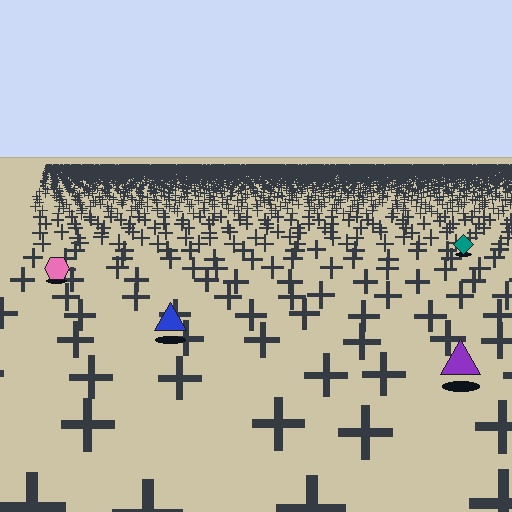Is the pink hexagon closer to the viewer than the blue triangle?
No. The blue triangle is closer — you can tell from the texture gradient: the ground texture is coarser near it.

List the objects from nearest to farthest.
From nearest to farthest: the purple triangle, the blue triangle, the pink hexagon, the teal diamond.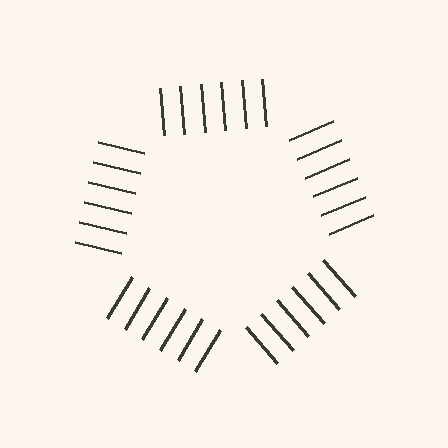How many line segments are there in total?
30 — 6 along each of the 5 edges.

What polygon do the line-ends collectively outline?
An illusory pentagon — the line segments terminate on its edges but no continuous stroke is drawn.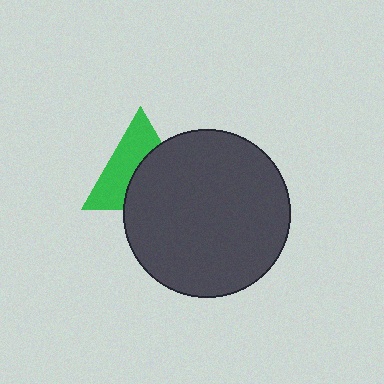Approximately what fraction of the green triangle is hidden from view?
Roughly 50% of the green triangle is hidden behind the dark gray circle.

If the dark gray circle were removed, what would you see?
You would see the complete green triangle.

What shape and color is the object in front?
The object in front is a dark gray circle.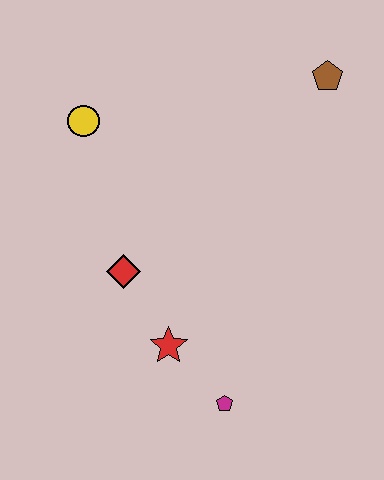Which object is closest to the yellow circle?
The red diamond is closest to the yellow circle.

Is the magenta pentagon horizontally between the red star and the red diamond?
No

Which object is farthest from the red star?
The brown pentagon is farthest from the red star.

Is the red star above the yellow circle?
No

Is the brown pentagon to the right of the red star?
Yes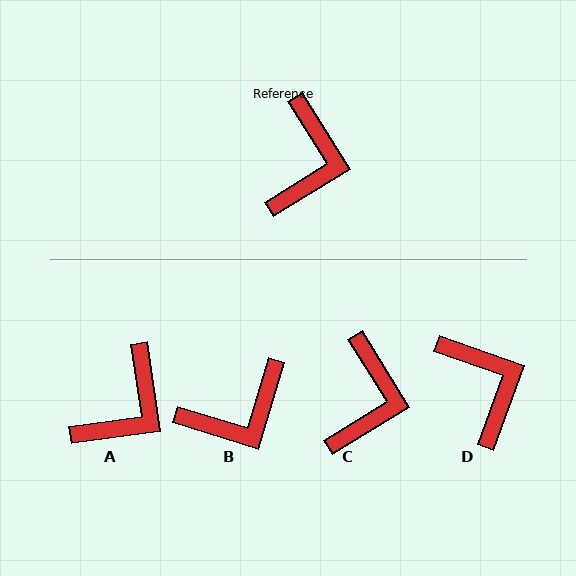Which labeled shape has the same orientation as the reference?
C.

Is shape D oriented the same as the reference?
No, it is off by about 39 degrees.